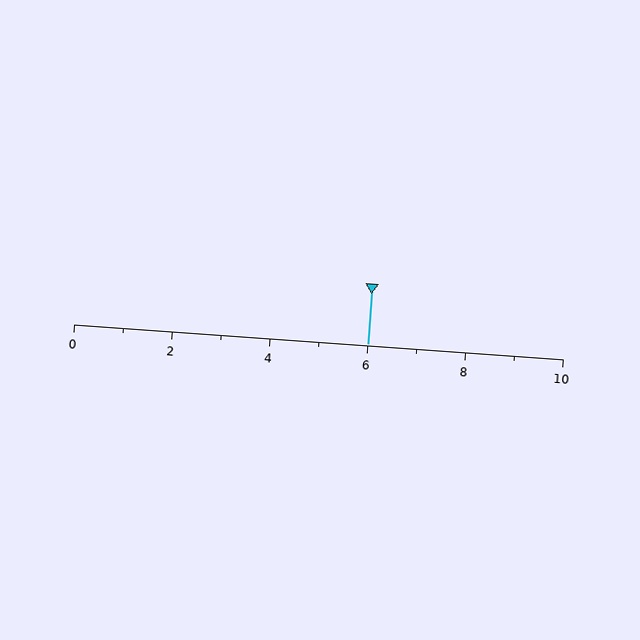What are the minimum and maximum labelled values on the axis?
The axis runs from 0 to 10.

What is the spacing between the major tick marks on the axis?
The major ticks are spaced 2 apart.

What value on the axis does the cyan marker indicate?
The marker indicates approximately 6.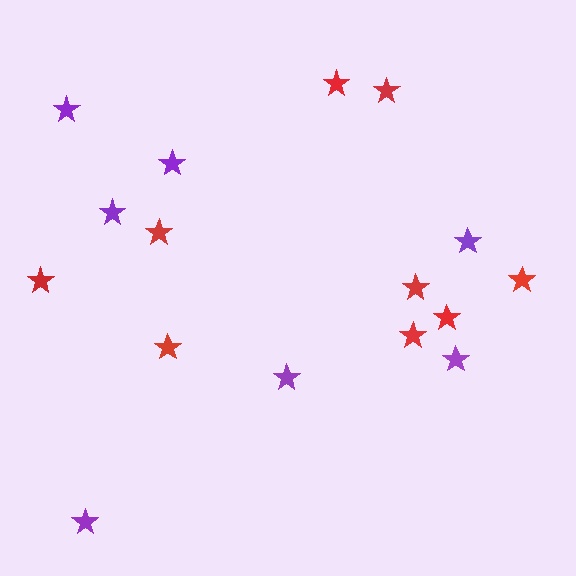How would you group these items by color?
There are 2 groups: one group of purple stars (7) and one group of red stars (9).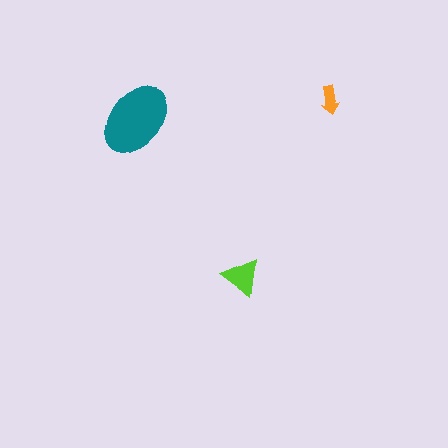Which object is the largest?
The teal ellipse.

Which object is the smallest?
The orange arrow.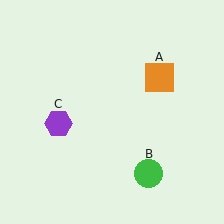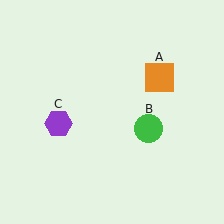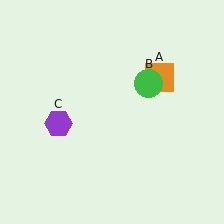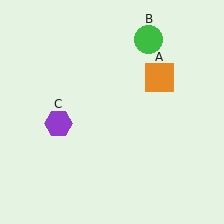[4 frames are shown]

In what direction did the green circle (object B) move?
The green circle (object B) moved up.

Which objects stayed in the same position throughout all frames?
Orange square (object A) and purple hexagon (object C) remained stationary.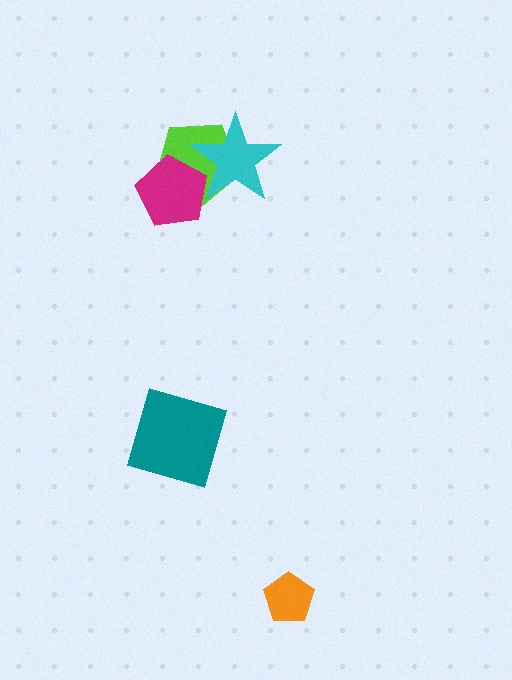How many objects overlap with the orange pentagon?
0 objects overlap with the orange pentagon.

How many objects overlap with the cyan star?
2 objects overlap with the cyan star.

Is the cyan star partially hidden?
Yes, it is partially covered by another shape.